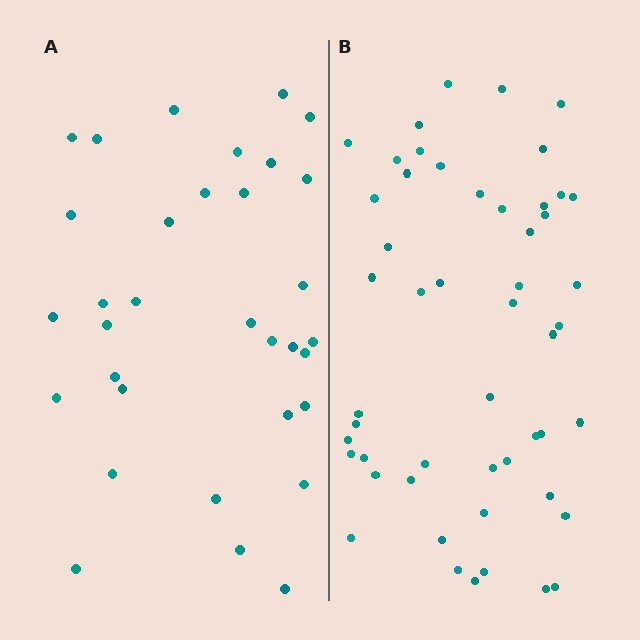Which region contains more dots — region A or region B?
Region B (the right region) has more dots.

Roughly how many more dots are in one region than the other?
Region B has approximately 20 more dots than region A.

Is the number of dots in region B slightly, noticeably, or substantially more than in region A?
Region B has substantially more. The ratio is roughly 1.5 to 1.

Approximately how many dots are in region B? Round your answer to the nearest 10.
About 50 dots. (The exact count is 51, which rounds to 50.)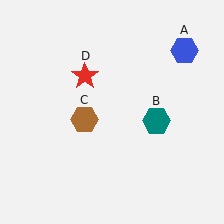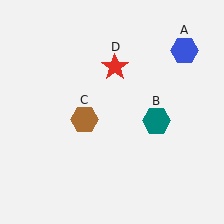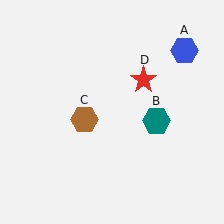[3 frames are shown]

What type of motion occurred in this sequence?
The red star (object D) rotated clockwise around the center of the scene.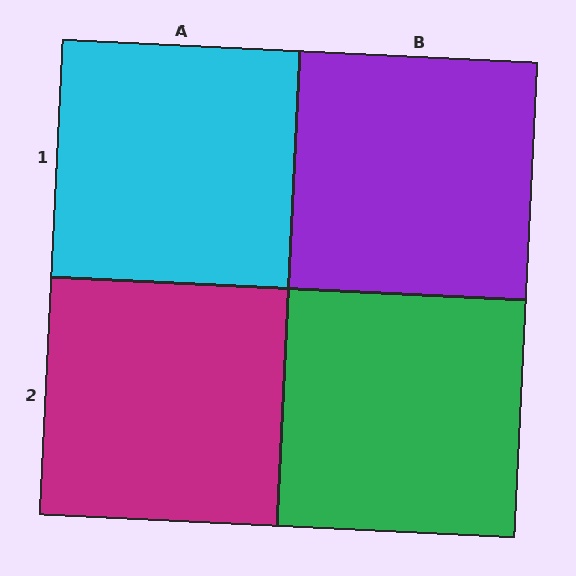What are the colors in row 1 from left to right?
Cyan, purple.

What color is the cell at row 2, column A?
Magenta.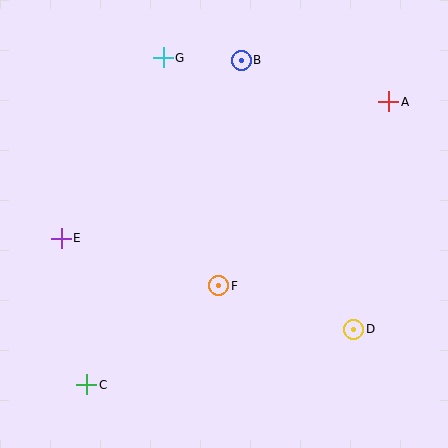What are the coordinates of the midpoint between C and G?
The midpoint between C and G is at (125, 221).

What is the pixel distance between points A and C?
The distance between A and C is 414 pixels.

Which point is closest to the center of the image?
Point F at (219, 286) is closest to the center.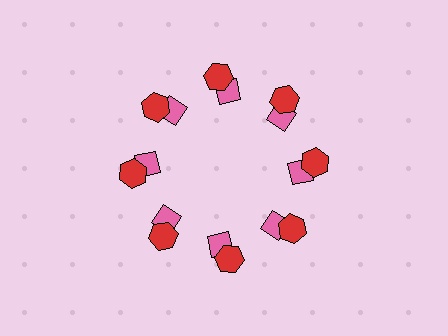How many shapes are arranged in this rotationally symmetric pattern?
There are 16 shapes, arranged in 8 groups of 2.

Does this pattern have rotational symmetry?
Yes, this pattern has 8-fold rotational symmetry. It looks the same after rotating 45 degrees around the center.